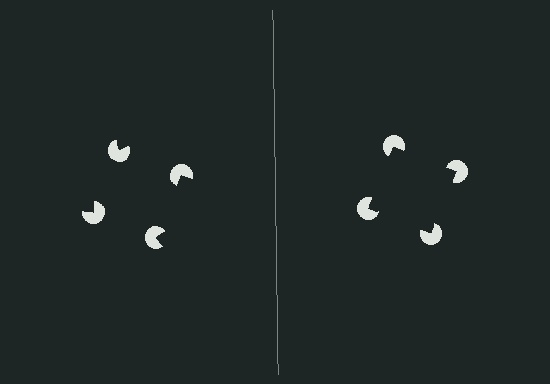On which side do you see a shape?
An illusory square appears on the right side. On the left side the wedge cuts are rotated, so no coherent shape forms.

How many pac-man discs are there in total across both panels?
8 — 4 on each side.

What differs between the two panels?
The pac-man discs are positioned identically on both sides; only the wedge orientations differ. On the right they align to a square; on the left they are misaligned.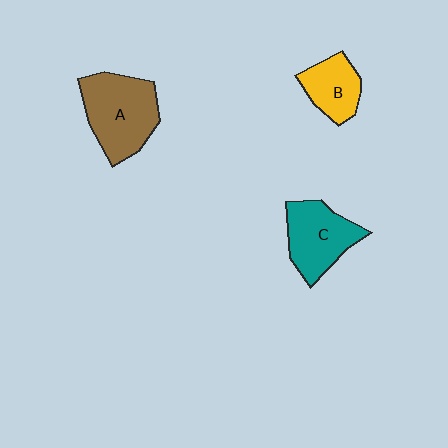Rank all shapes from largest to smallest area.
From largest to smallest: A (brown), C (teal), B (yellow).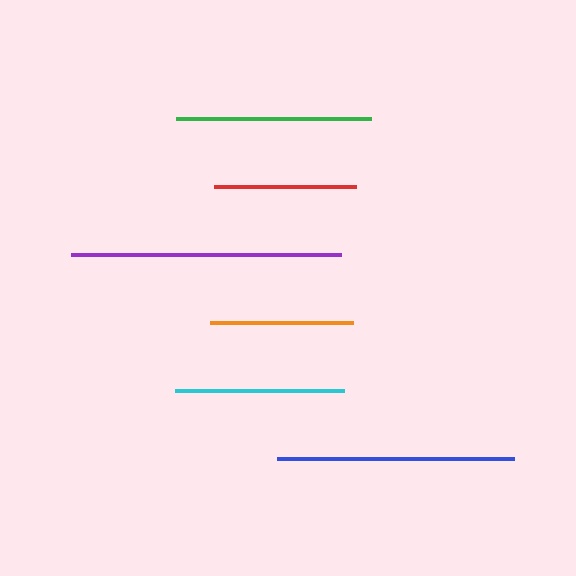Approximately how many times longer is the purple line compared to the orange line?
The purple line is approximately 1.9 times the length of the orange line.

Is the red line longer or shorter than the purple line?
The purple line is longer than the red line.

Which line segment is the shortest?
The orange line is the shortest at approximately 143 pixels.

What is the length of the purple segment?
The purple segment is approximately 271 pixels long.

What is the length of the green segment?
The green segment is approximately 195 pixels long.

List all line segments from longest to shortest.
From longest to shortest: purple, blue, green, cyan, red, orange.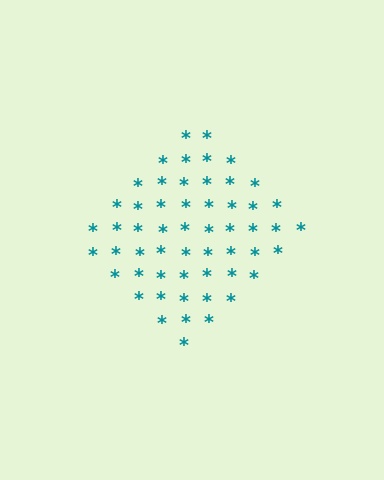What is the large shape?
The large shape is a diamond.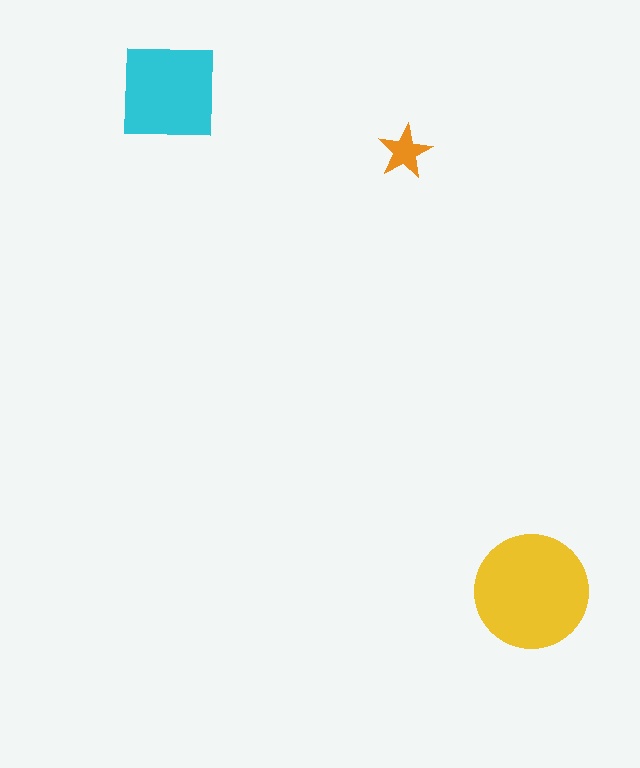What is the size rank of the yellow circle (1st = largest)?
1st.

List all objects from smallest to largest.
The orange star, the cyan square, the yellow circle.